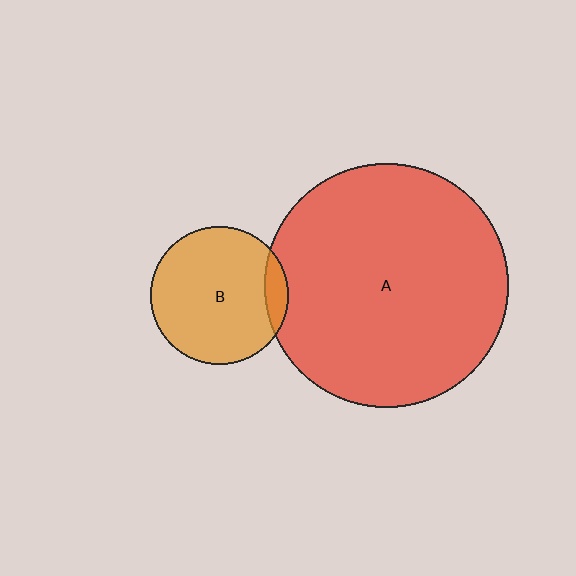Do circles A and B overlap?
Yes.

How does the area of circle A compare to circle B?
Approximately 3.1 times.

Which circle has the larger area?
Circle A (red).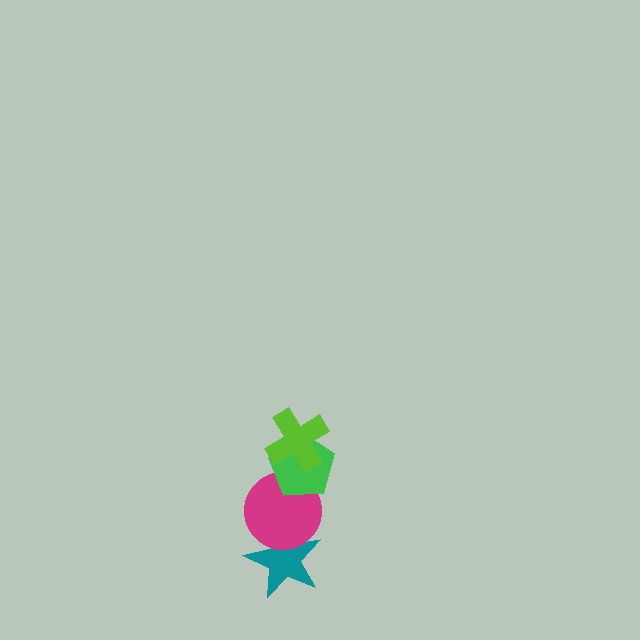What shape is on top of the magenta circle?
The green pentagon is on top of the magenta circle.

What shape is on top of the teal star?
The magenta circle is on top of the teal star.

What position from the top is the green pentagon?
The green pentagon is 2nd from the top.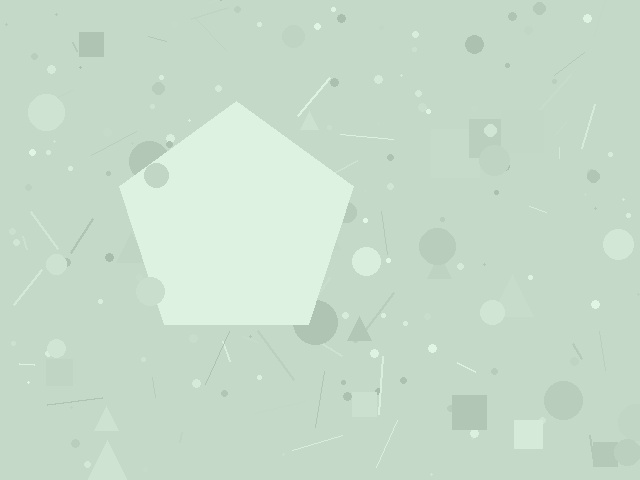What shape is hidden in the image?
A pentagon is hidden in the image.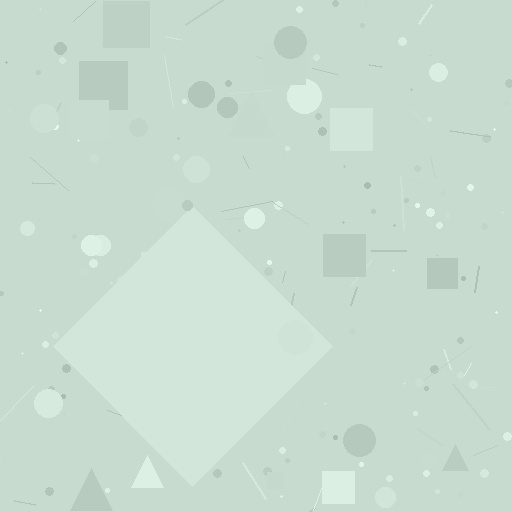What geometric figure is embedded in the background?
A diamond is embedded in the background.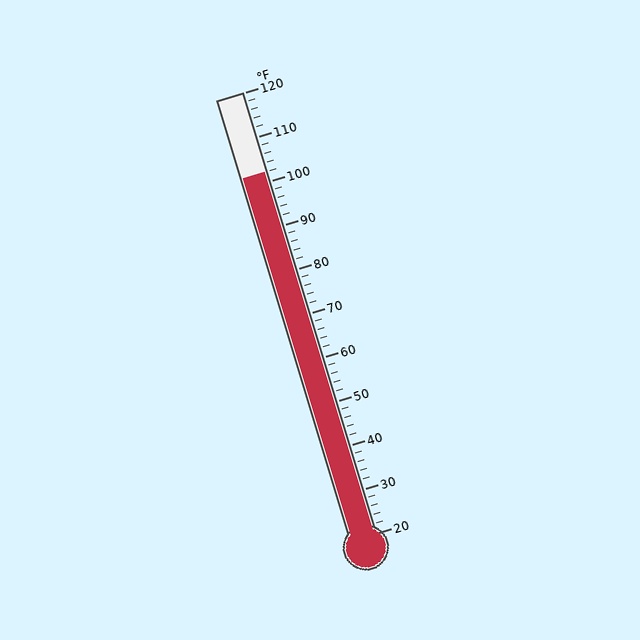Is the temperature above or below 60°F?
The temperature is above 60°F.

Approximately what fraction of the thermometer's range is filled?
The thermometer is filled to approximately 80% of its range.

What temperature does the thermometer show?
The thermometer shows approximately 102°F.